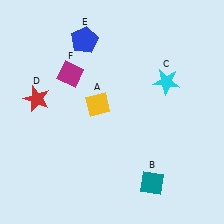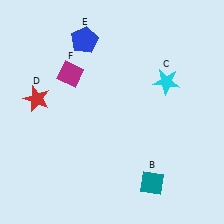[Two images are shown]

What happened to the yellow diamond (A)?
The yellow diamond (A) was removed in Image 2. It was in the top-left area of Image 1.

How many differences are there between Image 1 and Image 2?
There is 1 difference between the two images.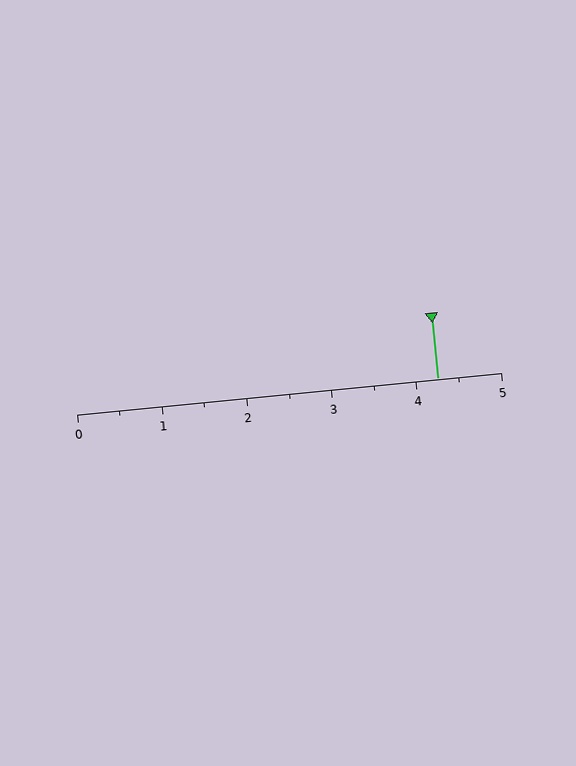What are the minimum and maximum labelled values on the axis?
The axis runs from 0 to 5.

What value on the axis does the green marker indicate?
The marker indicates approximately 4.2.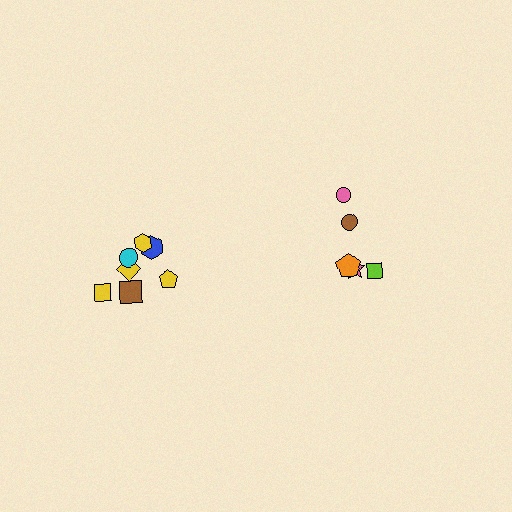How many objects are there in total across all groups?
There are 12 objects.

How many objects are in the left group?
There are 7 objects.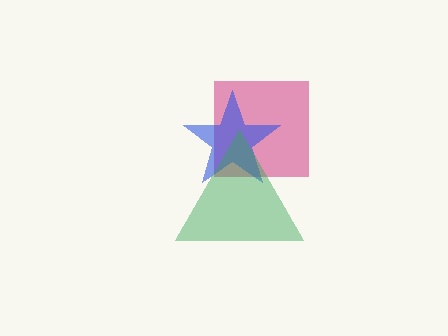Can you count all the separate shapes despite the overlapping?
Yes, there are 3 separate shapes.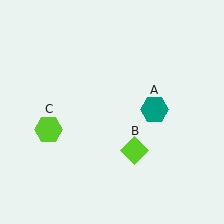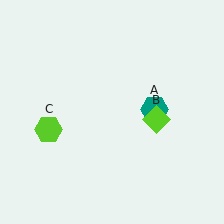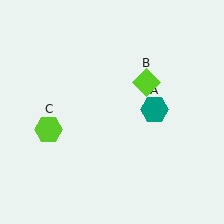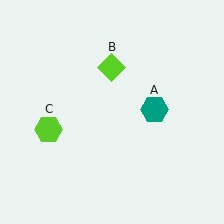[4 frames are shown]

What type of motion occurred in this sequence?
The lime diamond (object B) rotated counterclockwise around the center of the scene.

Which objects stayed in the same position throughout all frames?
Teal hexagon (object A) and lime hexagon (object C) remained stationary.